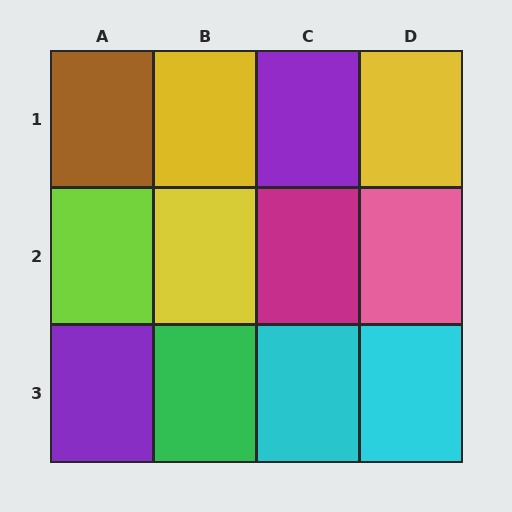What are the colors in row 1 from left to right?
Brown, yellow, purple, yellow.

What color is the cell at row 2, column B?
Yellow.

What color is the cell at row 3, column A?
Purple.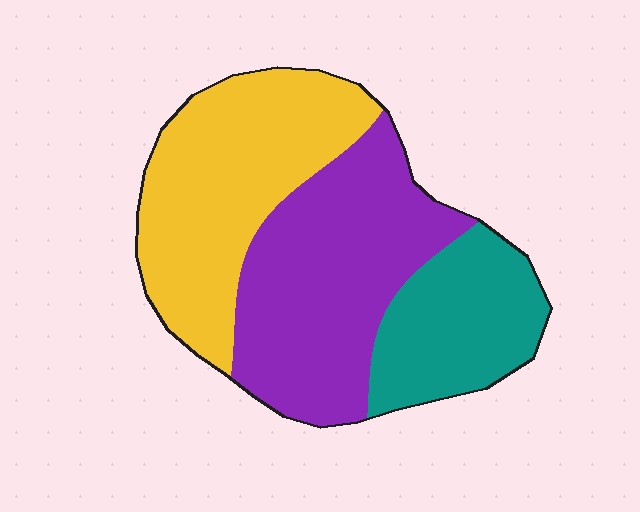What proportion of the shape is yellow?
Yellow covers 37% of the shape.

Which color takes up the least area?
Teal, at roughly 20%.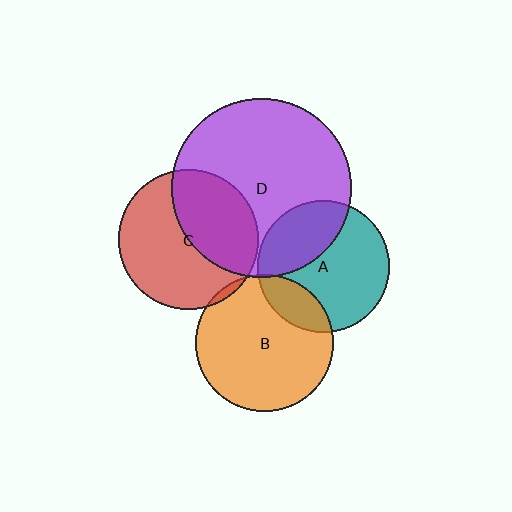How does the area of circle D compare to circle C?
Approximately 1.6 times.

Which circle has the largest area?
Circle D (purple).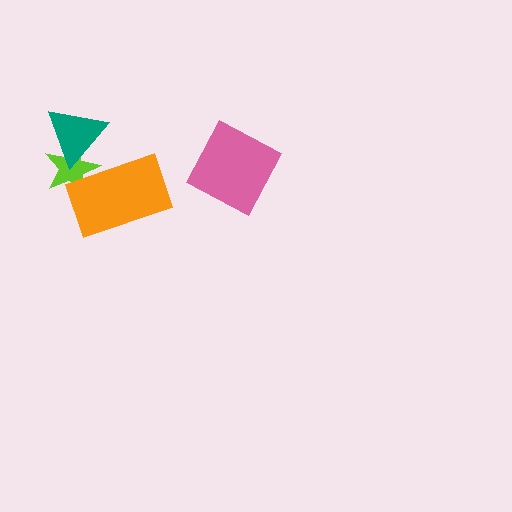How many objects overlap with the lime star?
2 objects overlap with the lime star.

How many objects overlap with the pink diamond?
0 objects overlap with the pink diamond.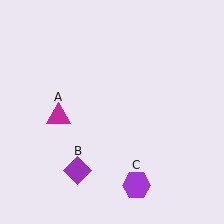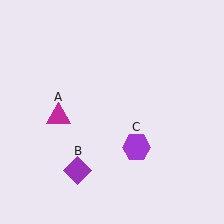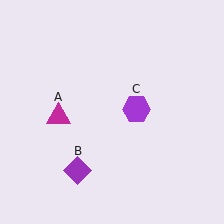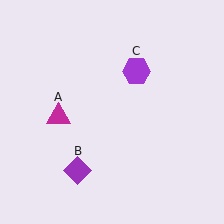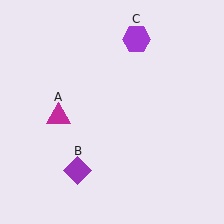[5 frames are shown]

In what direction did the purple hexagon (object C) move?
The purple hexagon (object C) moved up.